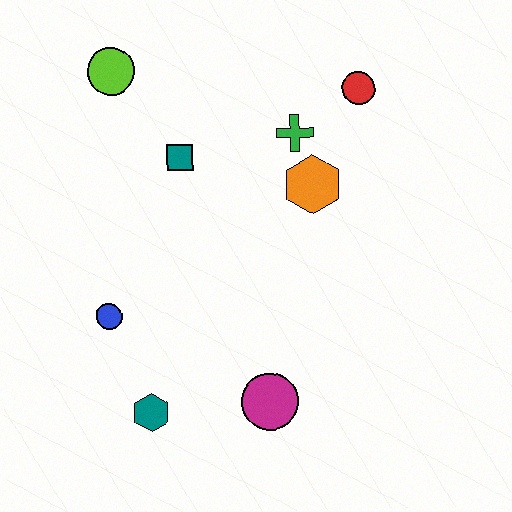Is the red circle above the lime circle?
No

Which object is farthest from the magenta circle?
The lime circle is farthest from the magenta circle.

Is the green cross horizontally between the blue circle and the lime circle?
No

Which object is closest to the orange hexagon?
The green cross is closest to the orange hexagon.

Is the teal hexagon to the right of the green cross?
No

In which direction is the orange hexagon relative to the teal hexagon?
The orange hexagon is above the teal hexagon.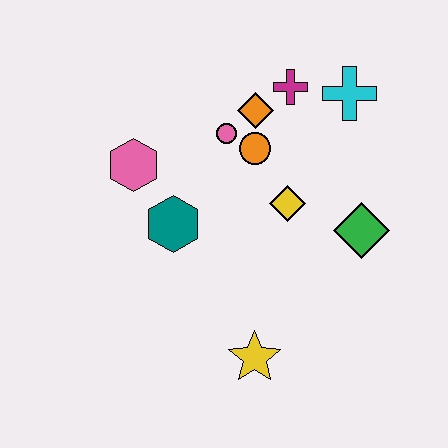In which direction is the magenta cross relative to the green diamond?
The magenta cross is above the green diamond.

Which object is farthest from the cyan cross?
The yellow star is farthest from the cyan cross.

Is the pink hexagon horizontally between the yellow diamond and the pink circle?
No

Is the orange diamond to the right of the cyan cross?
No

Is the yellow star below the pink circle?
Yes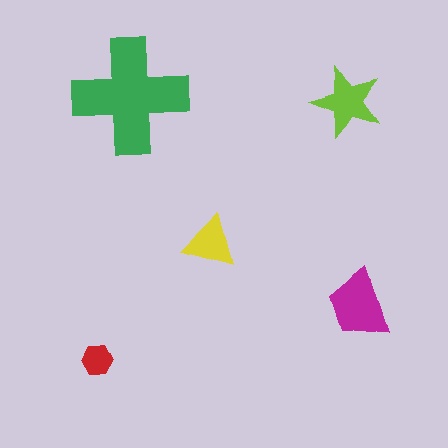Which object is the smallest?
The red hexagon.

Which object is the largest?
The green cross.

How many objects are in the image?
There are 5 objects in the image.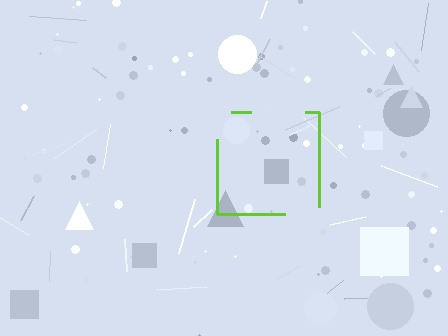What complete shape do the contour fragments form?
The contour fragments form a square.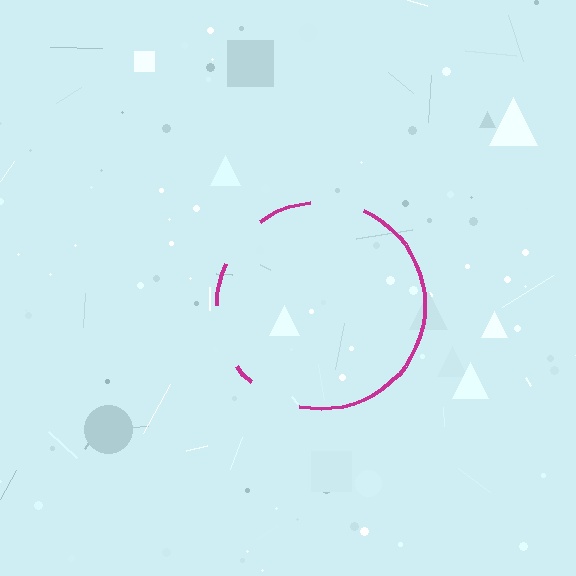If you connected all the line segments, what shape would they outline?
They would outline a circle.